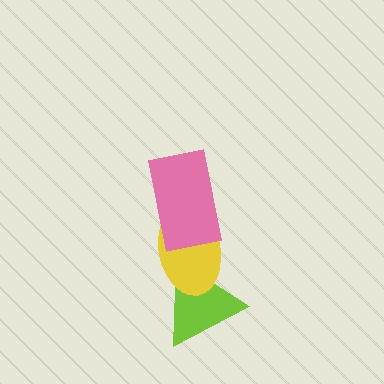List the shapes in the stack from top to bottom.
From top to bottom: the pink rectangle, the yellow ellipse, the lime triangle.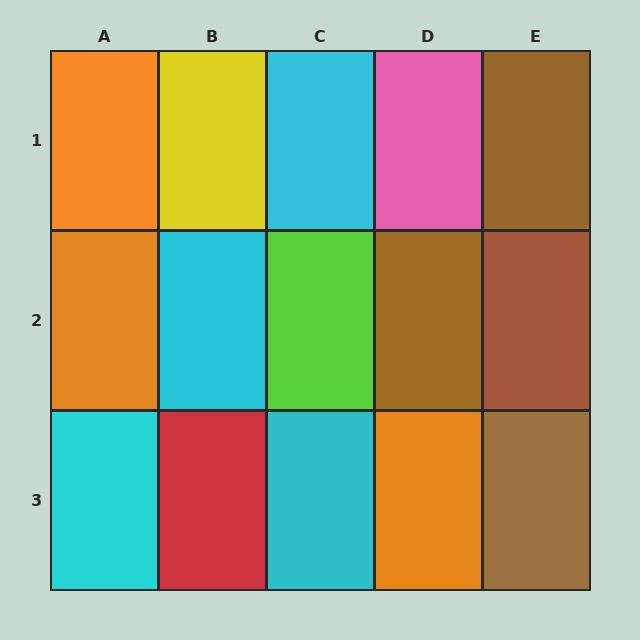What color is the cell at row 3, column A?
Cyan.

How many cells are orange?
3 cells are orange.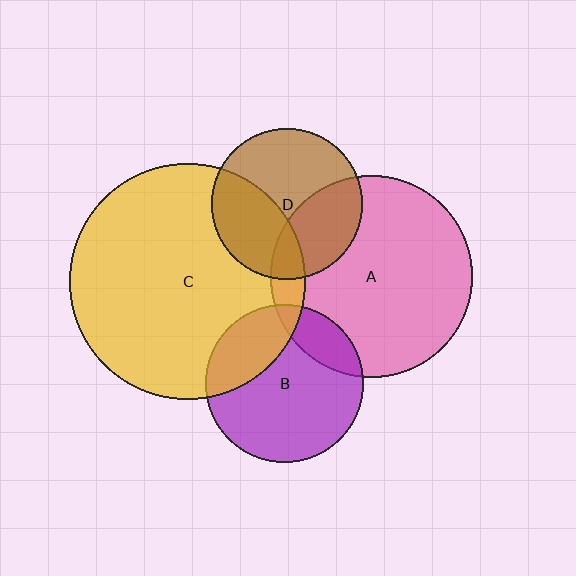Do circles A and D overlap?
Yes.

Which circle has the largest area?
Circle C (yellow).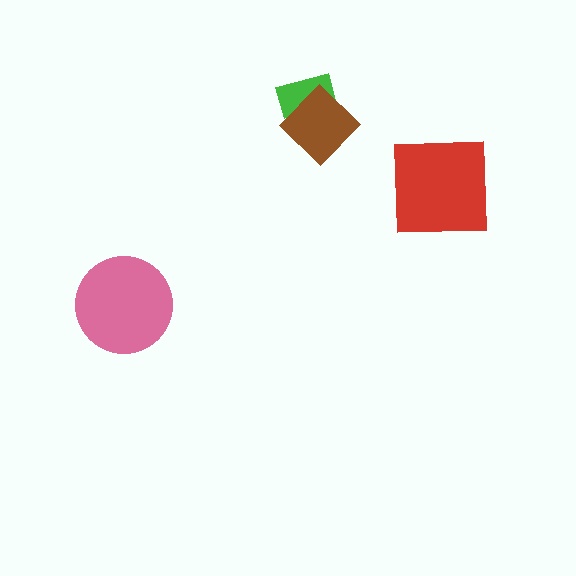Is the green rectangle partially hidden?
Yes, it is partially covered by another shape.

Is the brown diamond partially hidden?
No, no other shape covers it.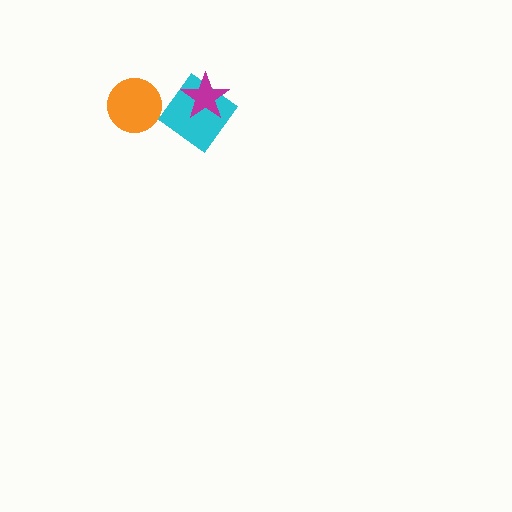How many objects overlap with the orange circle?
0 objects overlap with the orange circle.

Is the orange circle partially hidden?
No, no other shape covers it.